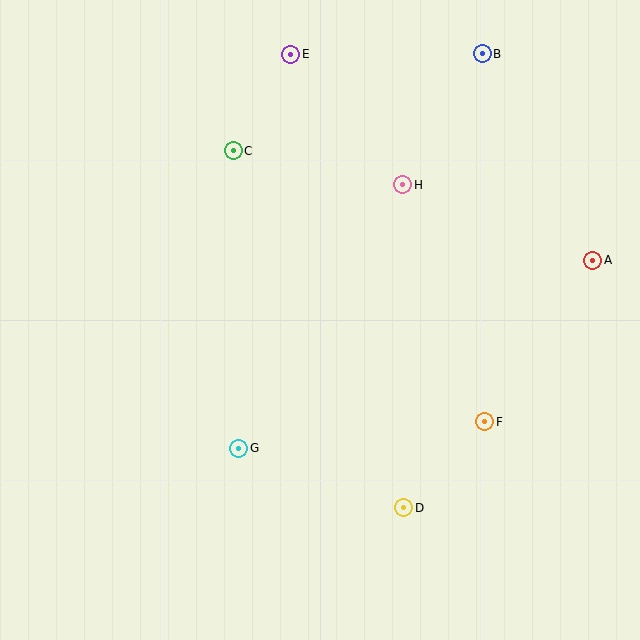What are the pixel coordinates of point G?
Point G is at (239, 448).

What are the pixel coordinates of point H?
Point H is at (403, 185).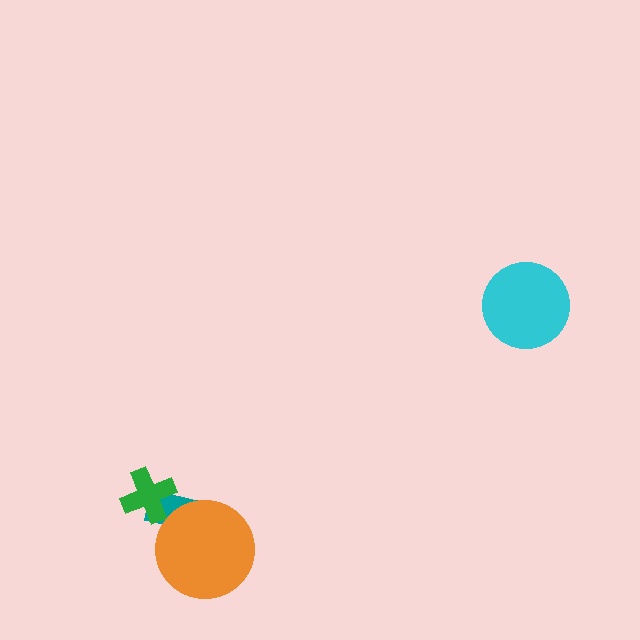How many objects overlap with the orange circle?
1 object overlaps with the orange circle.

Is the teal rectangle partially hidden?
Yes, it is partially covered by another shape.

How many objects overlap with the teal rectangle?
2 objects overlap with the teal rectangle.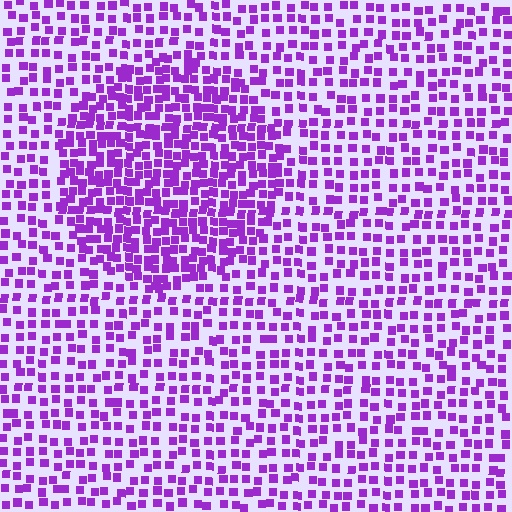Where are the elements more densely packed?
The elements are more densely packed inside the circle boundary.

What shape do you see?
I see a circle.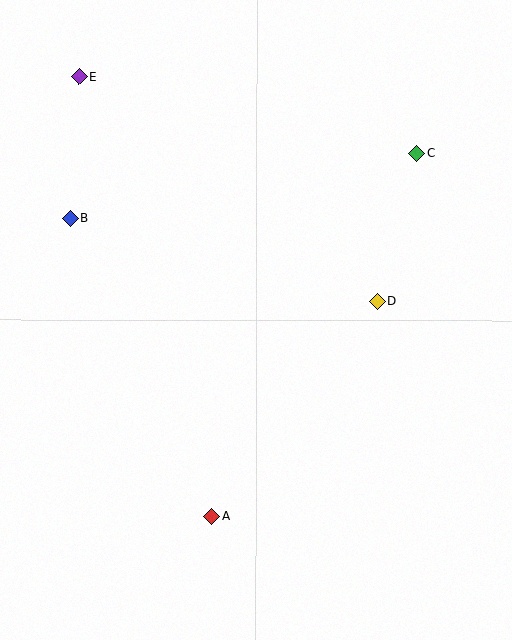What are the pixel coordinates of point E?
Point E is at (79, 77).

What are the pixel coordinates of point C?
Point C is at (417, 153).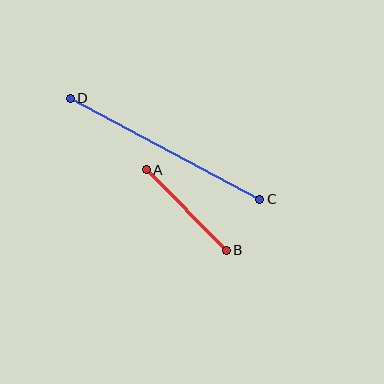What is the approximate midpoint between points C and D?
The midpoint is at approximately (165, 149) pixels.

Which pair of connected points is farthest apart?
Points C and D are farthest apart.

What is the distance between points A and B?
The distance is approximately 113 pixels.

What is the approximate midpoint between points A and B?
The midpoint is at approximately (186, 210) pixels.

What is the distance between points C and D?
The distance is approximately 215 pixels.